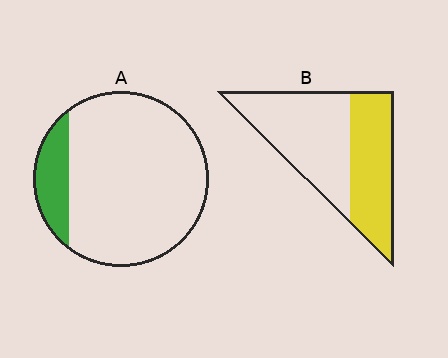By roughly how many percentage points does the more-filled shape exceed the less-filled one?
By roughly 30 percentage points (B over A).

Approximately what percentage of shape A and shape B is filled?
A is approximately 15% and B is approximately 45%.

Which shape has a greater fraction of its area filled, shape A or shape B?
Shape B.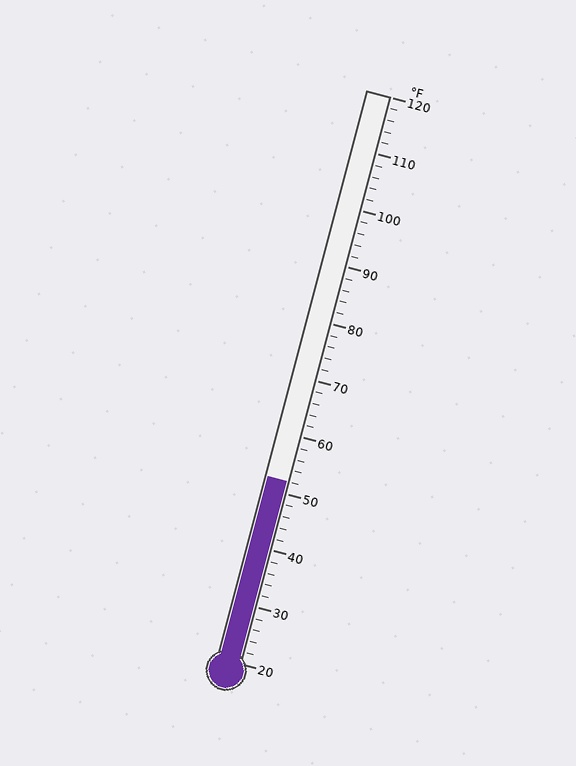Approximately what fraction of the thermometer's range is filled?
The thermometer is filled to approximately 30% of its range.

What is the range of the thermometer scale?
The thermometer scale ranges from 20°F to 120°F.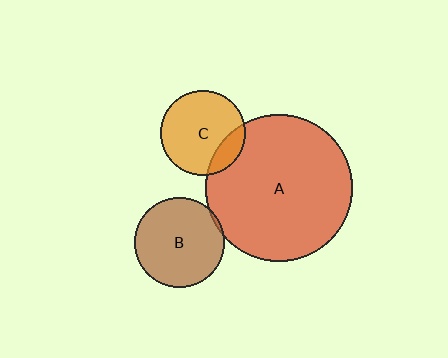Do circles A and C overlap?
Yes.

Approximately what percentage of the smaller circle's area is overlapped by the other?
Approximately 15%.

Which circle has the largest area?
Circle A (red).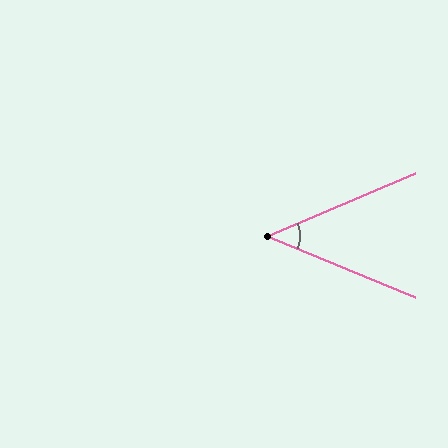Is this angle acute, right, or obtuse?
It is acute.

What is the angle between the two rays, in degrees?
Approximately 46 degrees.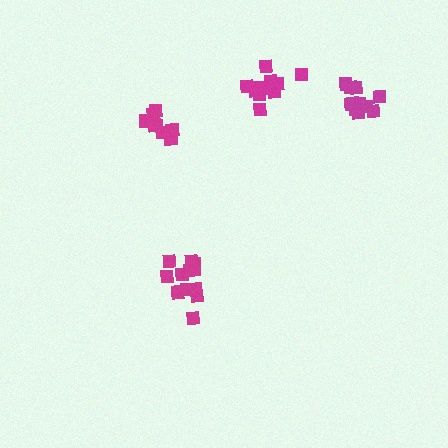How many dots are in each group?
Group 1: 12 dots, Group 2: 12 dots, Group 3: 12 dots, Group 4: 8 dots (44 total).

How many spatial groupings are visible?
There are 4 spatial groupings.